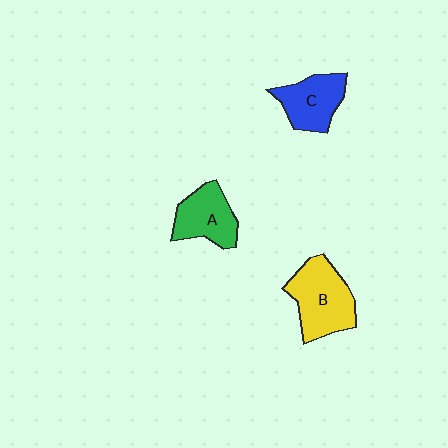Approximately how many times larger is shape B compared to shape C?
Approximately 1.3 times.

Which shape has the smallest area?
Shape C (blue).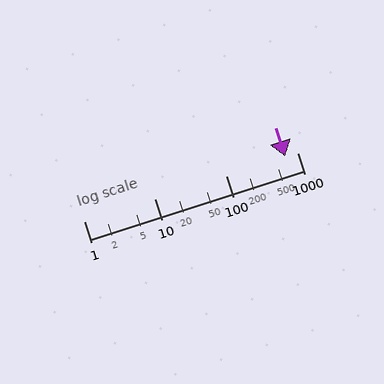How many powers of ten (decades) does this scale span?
The scale spans 3 decades, from 1 to 1000.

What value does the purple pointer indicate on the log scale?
The pointer indicates approximately 690.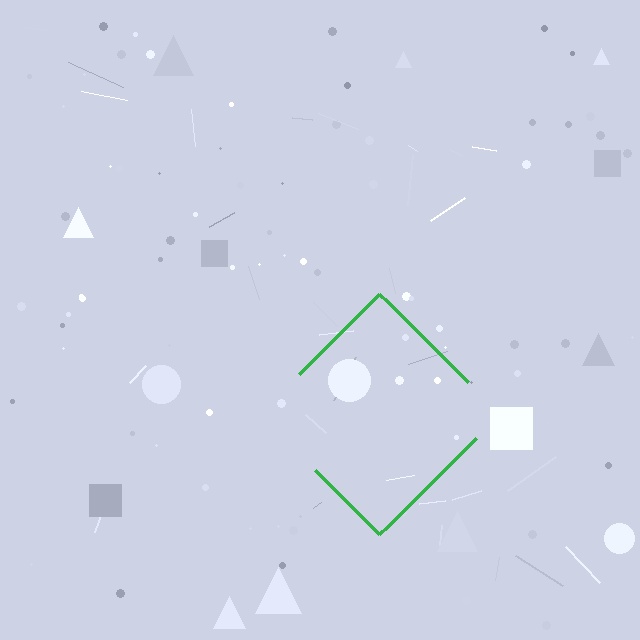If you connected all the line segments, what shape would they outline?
They would outline a diamond.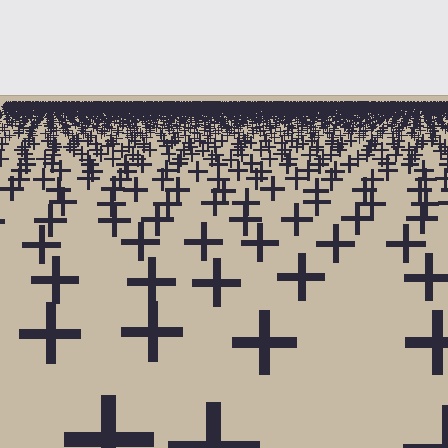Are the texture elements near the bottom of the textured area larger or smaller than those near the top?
Larger. Near the bottom, elements are closer to the viewer and appear at a bigger on-screen size.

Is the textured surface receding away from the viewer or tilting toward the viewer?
The surface is receding away from the viewer. Texture elements get smaller and denser toward the top.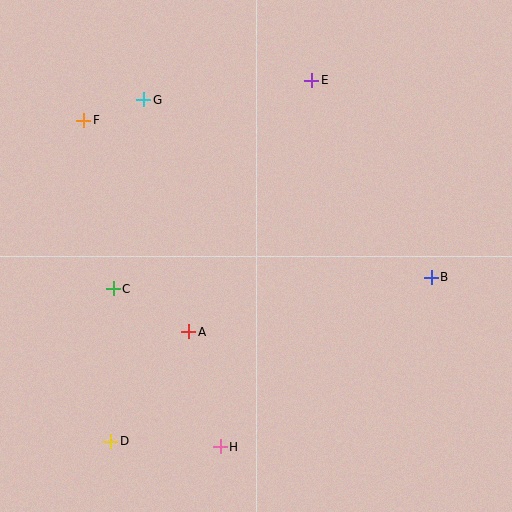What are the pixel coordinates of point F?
Point F is at (84, 120).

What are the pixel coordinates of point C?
Point C is at (113, 289).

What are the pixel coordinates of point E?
Point E is at (312, 80).